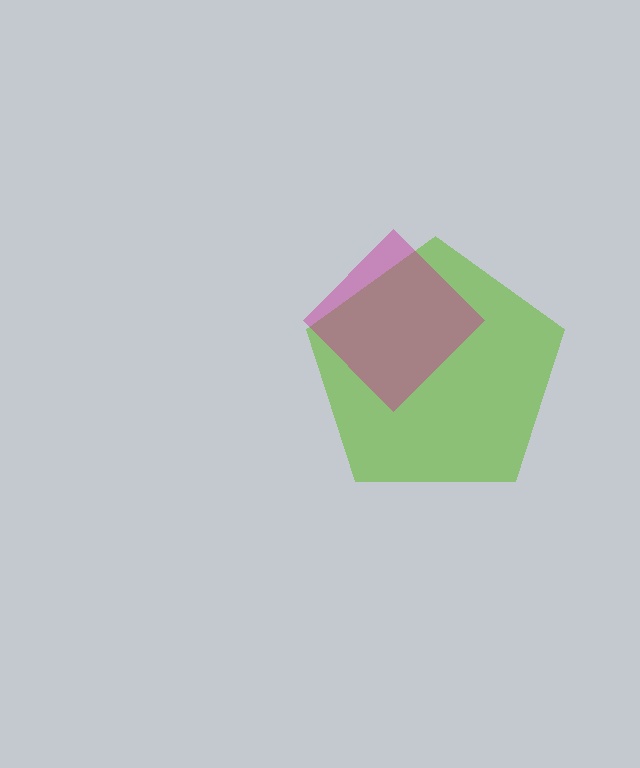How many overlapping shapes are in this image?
There are 2 overlapping shapes in the image.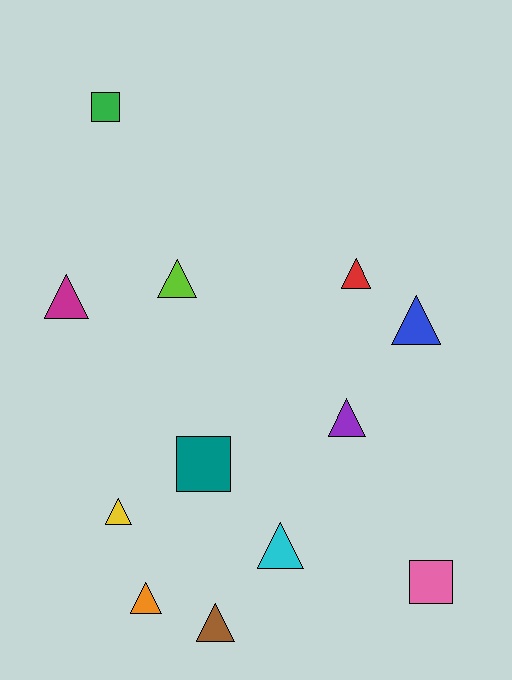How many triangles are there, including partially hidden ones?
There are 9 triangles.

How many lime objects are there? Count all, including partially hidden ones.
There is 1 lime object.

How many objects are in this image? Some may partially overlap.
There are 12 objects.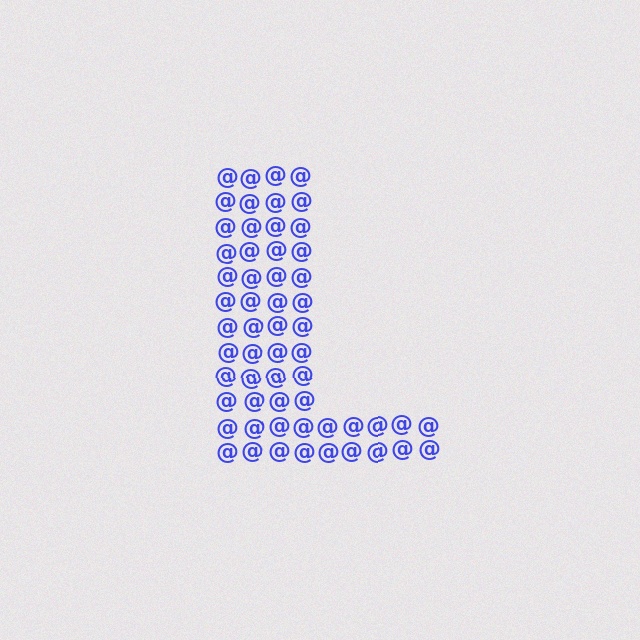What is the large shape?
The large shape is the letter L.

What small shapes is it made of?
It is made of small at signs.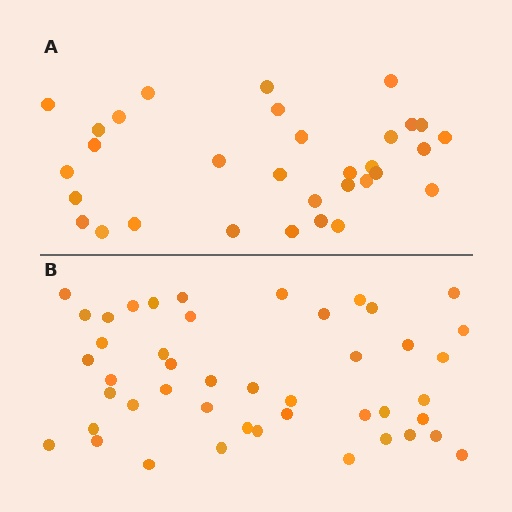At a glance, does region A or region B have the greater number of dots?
Region B (the bottom region) has more dots.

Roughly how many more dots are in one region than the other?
Region B has approximately 15 more dots than region A.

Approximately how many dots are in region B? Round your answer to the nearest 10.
About 40 dots. (The exact count is 45, which rounds to 40.)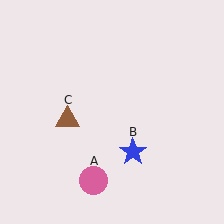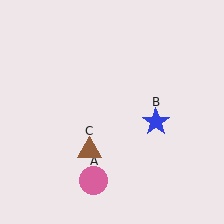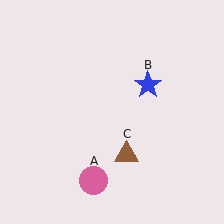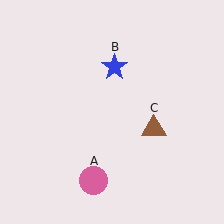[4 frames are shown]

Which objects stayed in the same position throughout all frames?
Pink circle (object A) remained stationary.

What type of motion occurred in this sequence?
The blue star (object B), brown triangle (object C) rotated counterclockwise around the center of the scene.